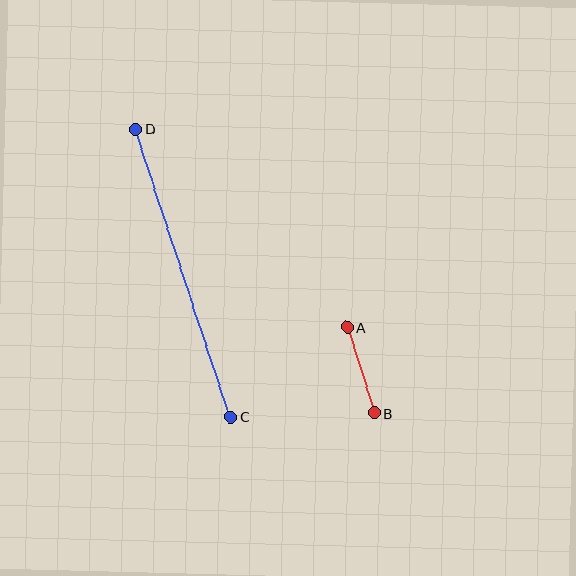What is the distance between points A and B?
The distance is approximately 90 pixels.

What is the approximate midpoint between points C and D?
The midpoint is at approximately (183, 273) pixels.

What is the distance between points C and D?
The distance is approximately 303 pixels.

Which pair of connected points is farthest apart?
Points C and D are farthest apart.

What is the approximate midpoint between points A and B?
The midpoint is at approximately (361, 370) pixels.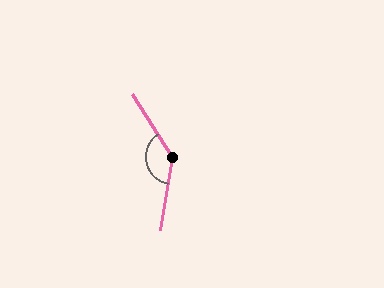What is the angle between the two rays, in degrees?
Approximately 139 degrees.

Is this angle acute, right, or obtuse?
It is obtuse.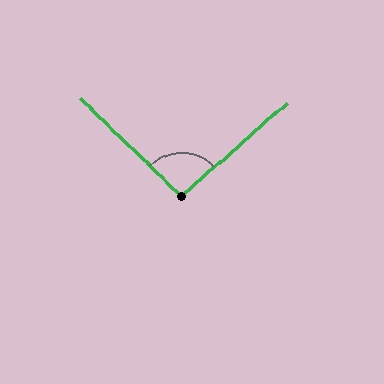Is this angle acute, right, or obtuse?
It is approximately a right angle.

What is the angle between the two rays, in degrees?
Approximately 94 degrees.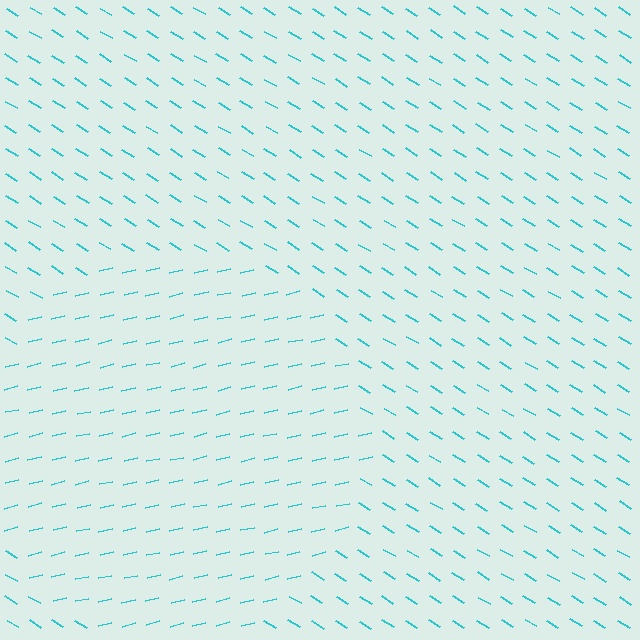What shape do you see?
I see a circle.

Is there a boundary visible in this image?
Yes, there is a texture boundary formed by a change in line orientation.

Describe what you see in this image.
The image is filled with small cyan line segments. A circle region in the image has lines oriented differently from the surrounding lines, creating a visible texture boundary.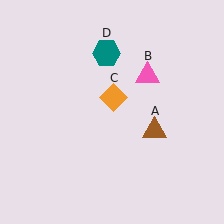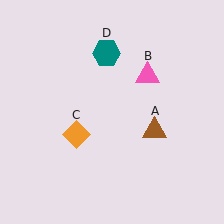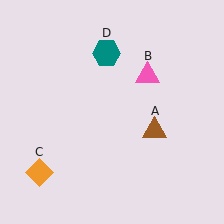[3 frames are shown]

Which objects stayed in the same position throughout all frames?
Brown triangle (object A) and pink triangle (object B) and teal hexagon (object D) remained stationary.